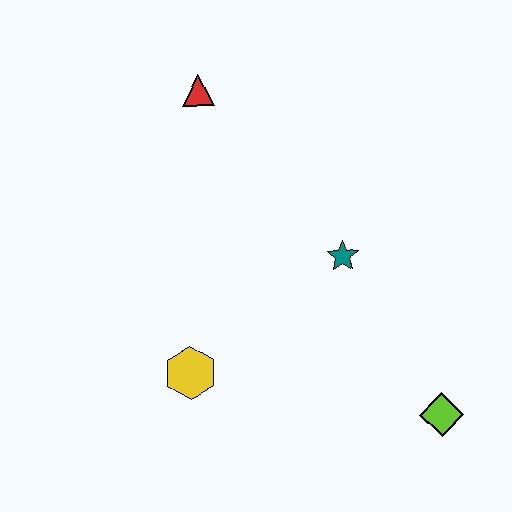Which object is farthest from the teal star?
The red triangle is farthest from the teal star.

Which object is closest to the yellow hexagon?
The teal star is closest to the yellow hexagon.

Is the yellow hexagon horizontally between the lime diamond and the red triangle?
No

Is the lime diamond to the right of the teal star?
Yes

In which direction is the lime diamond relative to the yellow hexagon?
The lime diamond is to the right of the yellow hexagon.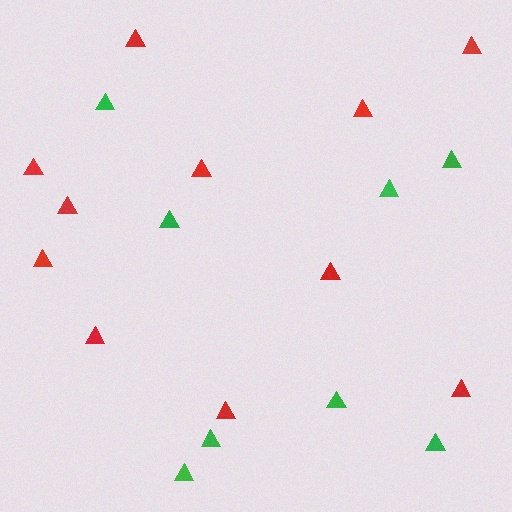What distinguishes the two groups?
There are 2 groups: one group of green triangles (8) and one group of red triangles (11).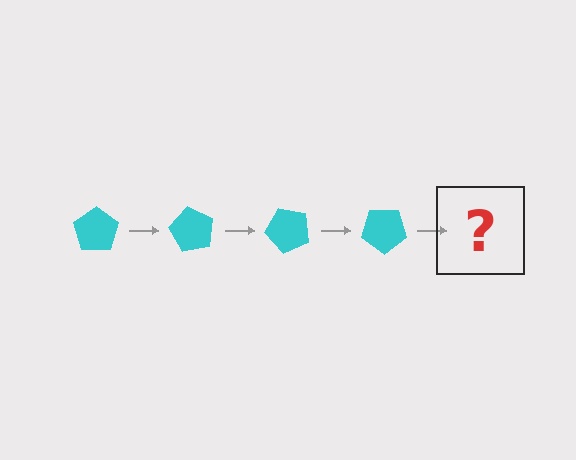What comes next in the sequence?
The next element should be a cyan pentagon rotated 240 degrees.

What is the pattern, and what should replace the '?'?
The pattern is that the pentagon rotates 60 degrees each step. The '?' should be a cyan pentagon rotated 240 degrees.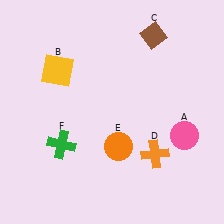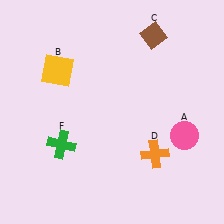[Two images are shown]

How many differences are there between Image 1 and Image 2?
There is 1 difference between the two images.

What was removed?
The orange circle (E) was removed in Image 2.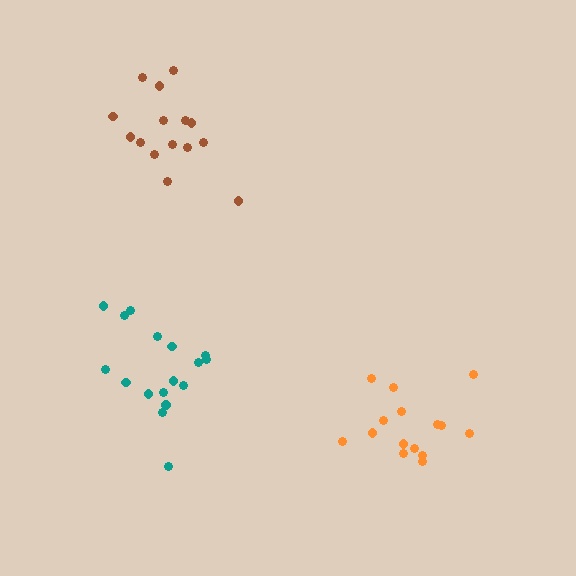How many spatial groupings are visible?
There are 3 spatial groupings.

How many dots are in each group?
Group 1: 17 dots, Group 2: 15 dots, Group 3: 15 dots (47 total).